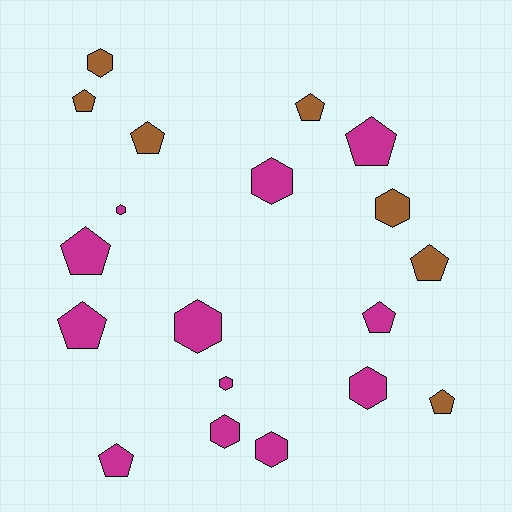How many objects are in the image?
There are 19 objects.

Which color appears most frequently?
Magenta, with 12 objects.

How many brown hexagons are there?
There are 2 brown hexagons.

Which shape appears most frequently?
Pentagon, with 10 objects.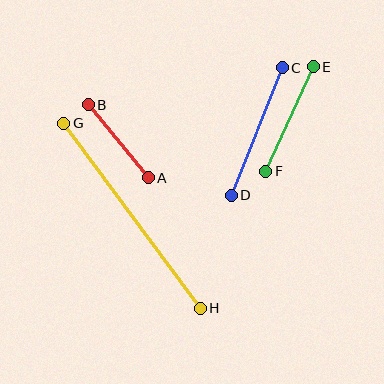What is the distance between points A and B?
The distance is approximately 95 pixels.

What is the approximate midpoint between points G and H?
The midpoint is at approximately (132, 216) pixels.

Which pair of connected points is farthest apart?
Points G and H are farthest apart.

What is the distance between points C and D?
The distance is approximately 137 pixels.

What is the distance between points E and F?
The distance is approximately 115 pixels.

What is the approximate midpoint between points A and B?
The midpoint is at approximately (118, 141) pixels.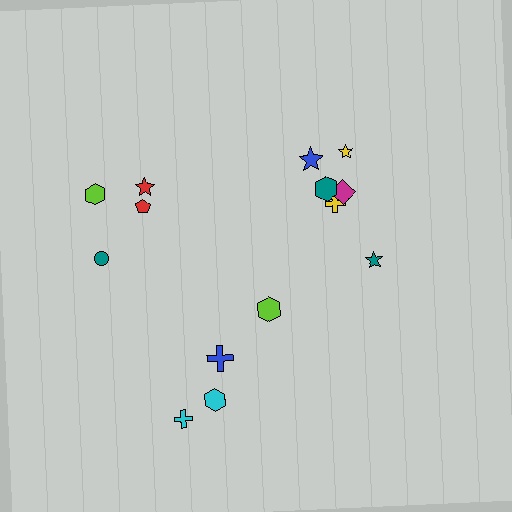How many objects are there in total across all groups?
There are 14 objects.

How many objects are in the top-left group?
There are 4 objects.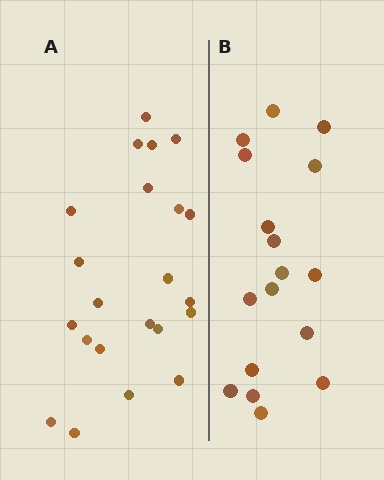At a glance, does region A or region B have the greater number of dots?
Region A (the left region) has more dots.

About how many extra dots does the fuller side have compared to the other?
Region A has about 5 more dots than region B.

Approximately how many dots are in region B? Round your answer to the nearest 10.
About 20 dots. (The exact count is 17, which rounds to 20.)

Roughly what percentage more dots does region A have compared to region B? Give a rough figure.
About 30% more.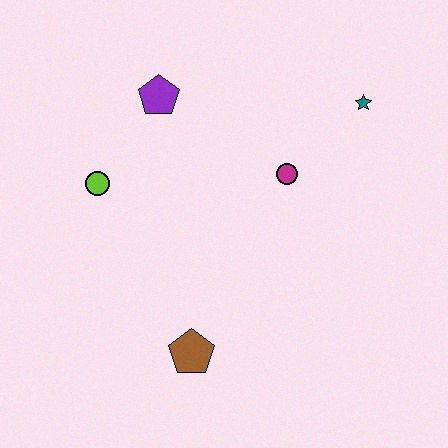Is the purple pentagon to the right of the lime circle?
Yes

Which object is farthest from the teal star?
The brown pentagon is farthest from the teal star.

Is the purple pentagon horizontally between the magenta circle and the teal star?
No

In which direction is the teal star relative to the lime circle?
The teal star is to the right of the lime circle.